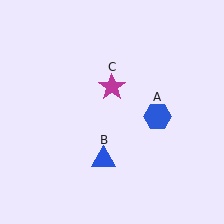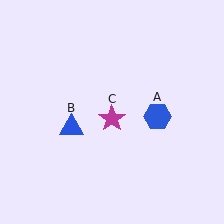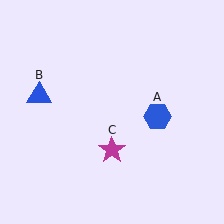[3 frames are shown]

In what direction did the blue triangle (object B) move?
The blue triangle (object B) moved up and to the left.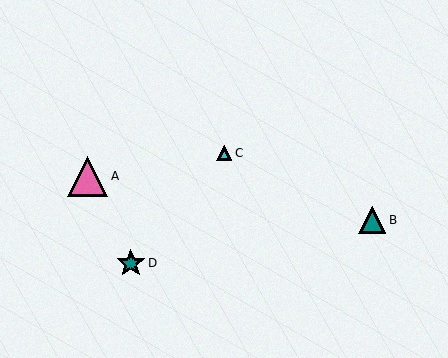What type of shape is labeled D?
Shape D is a teal star.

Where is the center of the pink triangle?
The center of the pink triangle is at (88, 176).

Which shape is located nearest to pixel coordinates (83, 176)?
The pink triangle (labeled A) at (88, 176) is nearest to that location.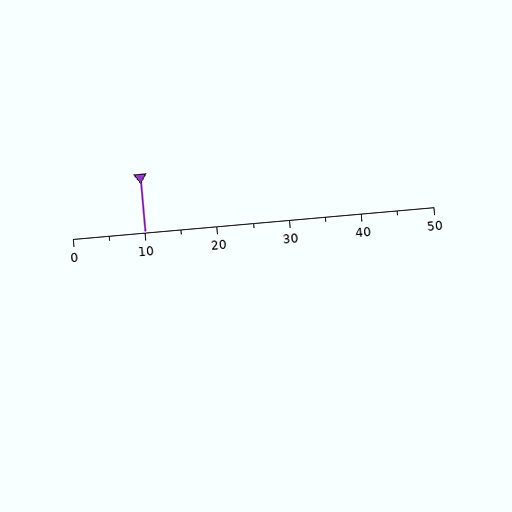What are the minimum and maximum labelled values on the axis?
The axis runs from 0 to 50.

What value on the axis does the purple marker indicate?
The marker indicates approximately 10.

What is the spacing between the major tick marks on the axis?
The major ticks are spaced 10 apart.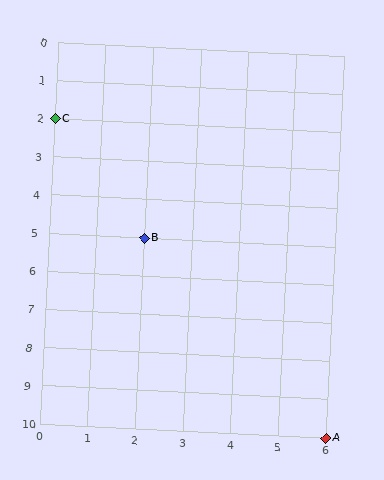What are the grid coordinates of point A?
Point A is at grid coordinates (6, 10).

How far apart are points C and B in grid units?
Points C and B are 2 columns and 3 rows apart (about 3.6 grid units diagonally).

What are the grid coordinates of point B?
Point B is at grid coordinates (2, 5).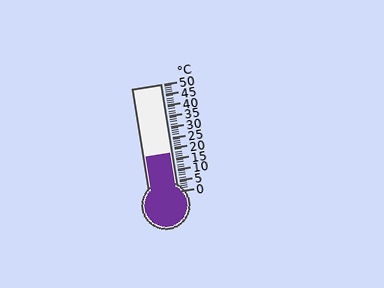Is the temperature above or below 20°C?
The temperature is below 20°C.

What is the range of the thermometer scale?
The thermometer scale ranges from 0°C to 50°C.